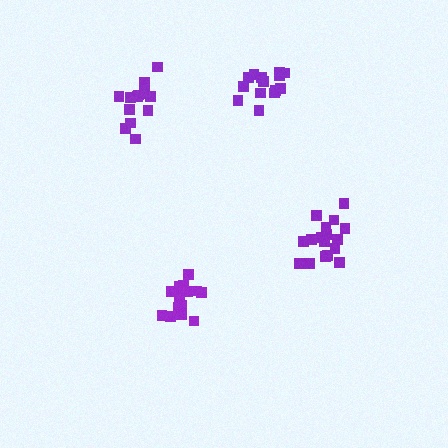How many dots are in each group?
Group 1: 17 dots, Group 2: 15 dots, Group 3: 14 dots, Group 4: 16 dots (62 total).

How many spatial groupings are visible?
There are 4 spatial groupings.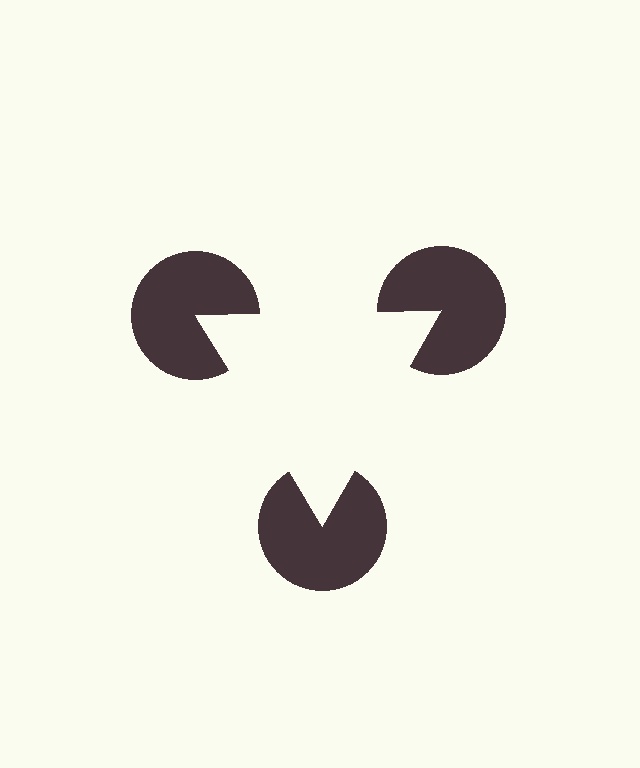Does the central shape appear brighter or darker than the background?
It typically appears slightly brighter than the background, even though no actual brightness change is drawn.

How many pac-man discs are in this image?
There are 3 — one at each vertex of the illusory triangle.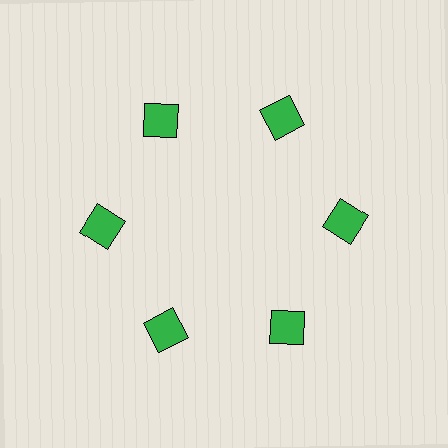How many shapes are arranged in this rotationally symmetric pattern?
There are 6 shapes, arranged in 6 groups of 1.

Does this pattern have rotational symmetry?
Yes, this pattern has 6-fold rotational symmetry. It looks the same after rotating 60 degrees around the center.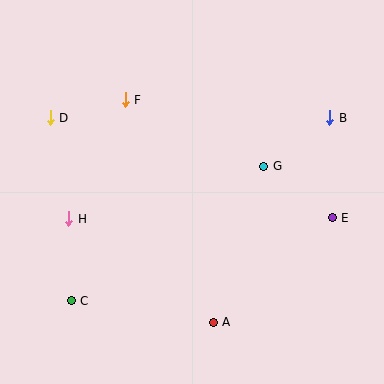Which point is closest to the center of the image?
Point G at (264, 166) is closest to the center.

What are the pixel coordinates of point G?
Point G is at (264, 166).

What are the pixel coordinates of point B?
Point B is at (330, 118).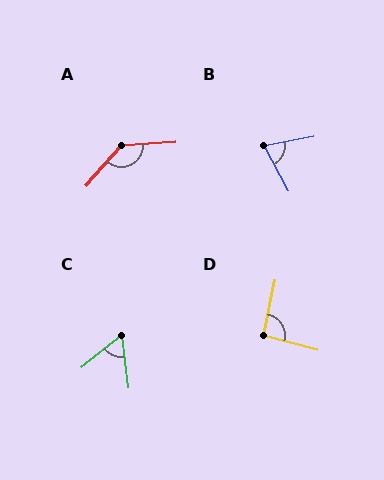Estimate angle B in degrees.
Approximately 73 degrees.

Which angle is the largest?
A, at approximately 135 degrees.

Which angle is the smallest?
C, at approximately 58 degrees.